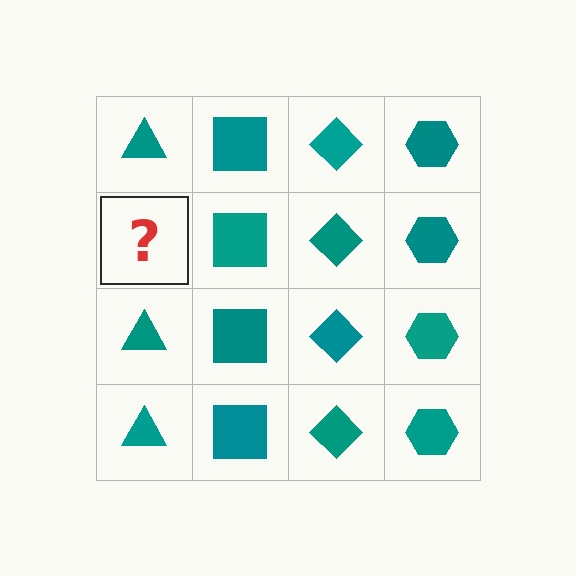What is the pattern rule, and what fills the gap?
The rule is that each column has a consistent shape. The gap should be filled with a teal triangle.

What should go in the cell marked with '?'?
The missing cell should contain a teal triangle.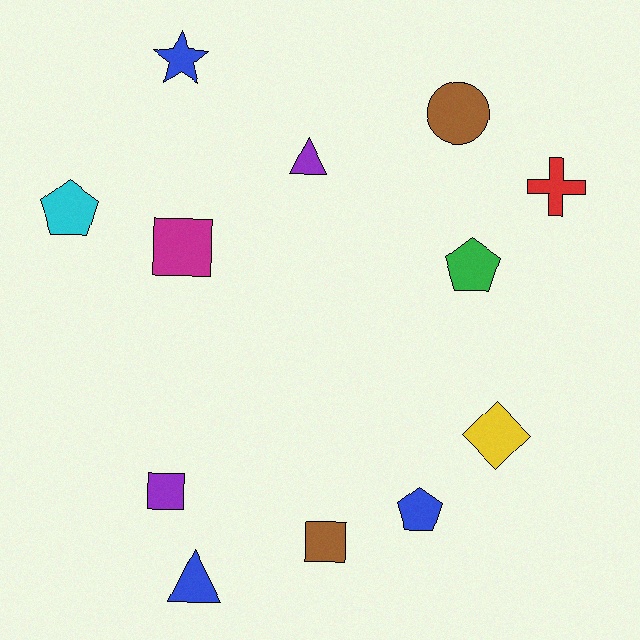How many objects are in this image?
There are 12 objects.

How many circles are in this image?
There is 1 circle.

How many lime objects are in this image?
There are no lime objects.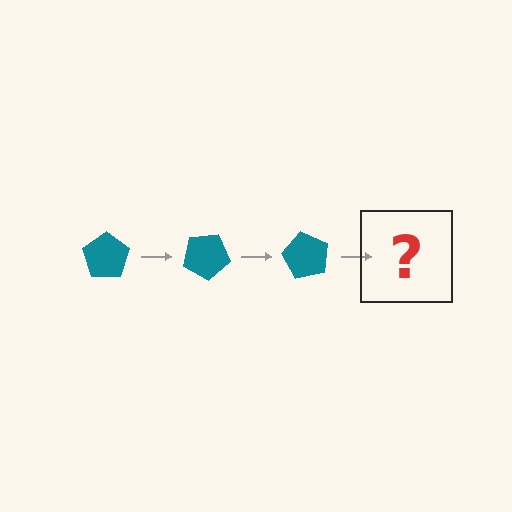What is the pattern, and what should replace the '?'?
The pattern is that the pentagon rotates 30 degrees each step. The '?' should be a teal pentagon rotated 90 degrees.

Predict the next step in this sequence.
The next step is a teal pentagon rotated 90 degrees.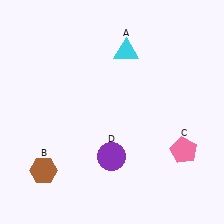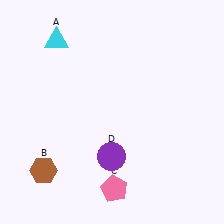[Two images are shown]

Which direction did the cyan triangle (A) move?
The cyan triangle (A) moved left.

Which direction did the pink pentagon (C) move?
The pink pentagon (C) moved left.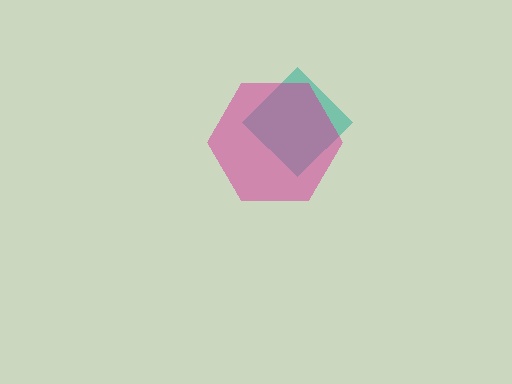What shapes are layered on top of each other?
The layered shapes are: a teal diamond, a magenta hexagon.